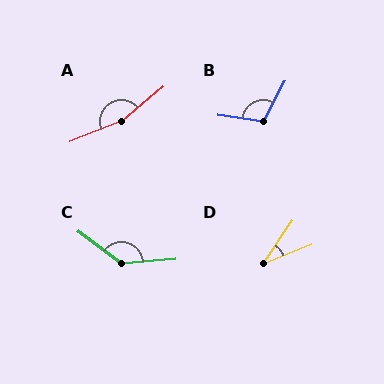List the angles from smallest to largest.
D (34°), B (109°), C (139°), A (162°).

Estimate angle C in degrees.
Approximately 139 degrees.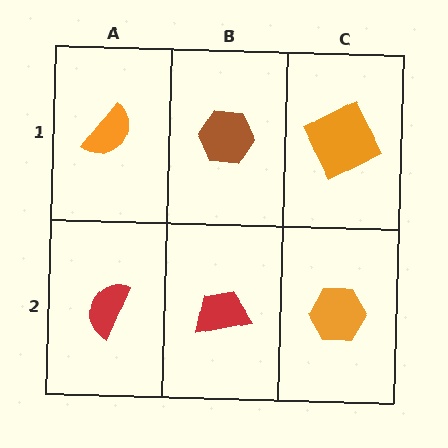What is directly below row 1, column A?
A red semicircle.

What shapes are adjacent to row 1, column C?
An orange hexagon (row 2, column C), a brown hexagon (row 1, column B).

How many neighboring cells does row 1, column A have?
2.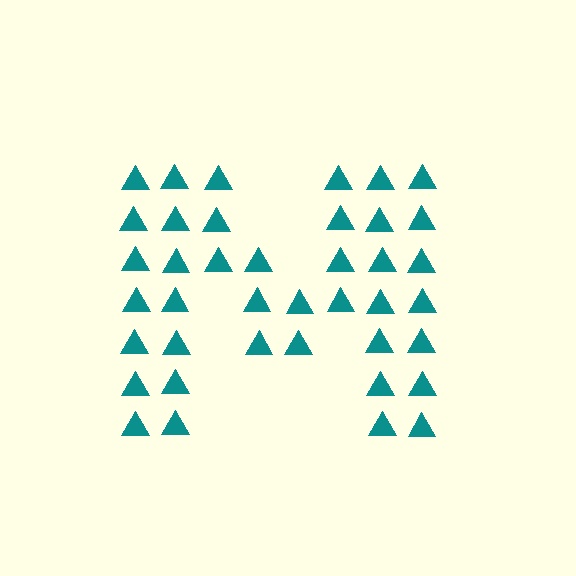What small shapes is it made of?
It is made of small triangles.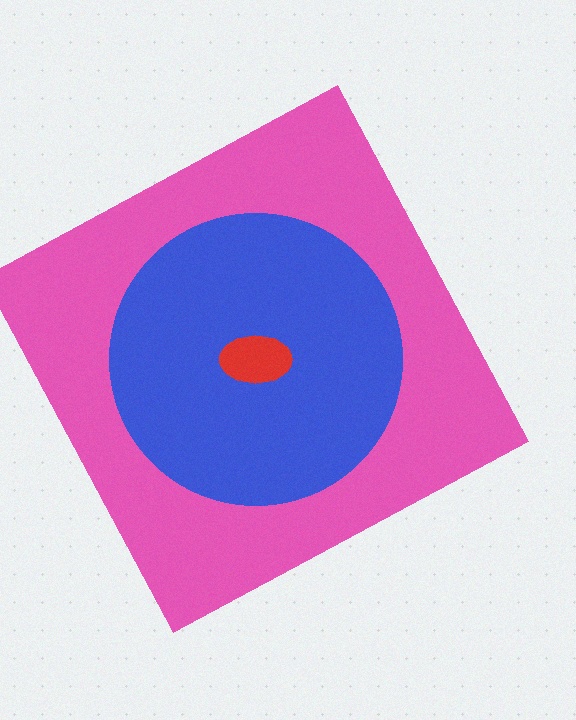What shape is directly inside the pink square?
The blue circle.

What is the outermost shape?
The pink square.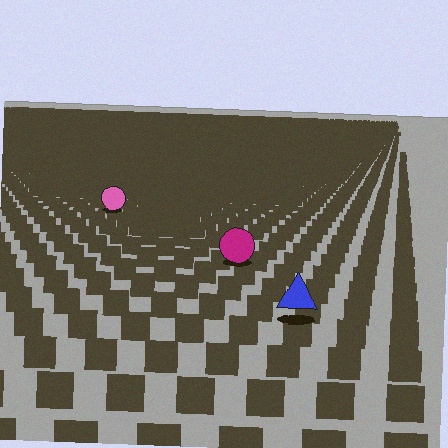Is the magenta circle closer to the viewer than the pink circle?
Yes. The magenta circle is closer — you can tell from the texture gradient: the ground texture is coarser near it.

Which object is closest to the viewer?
The blue triangle is closest. The texture marks near it are larger and more spread out.